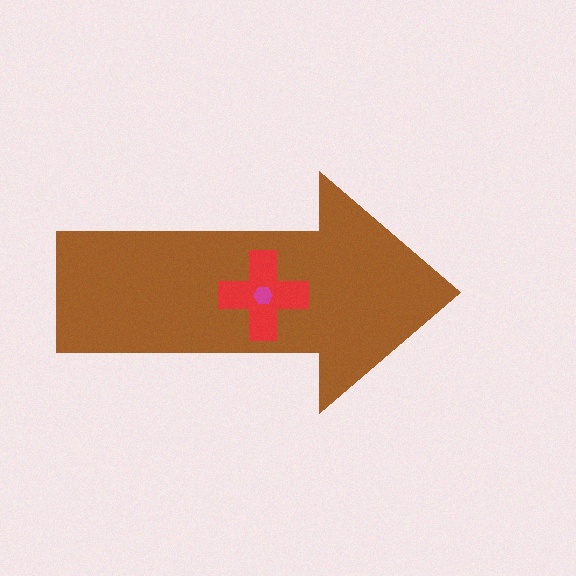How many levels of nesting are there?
3.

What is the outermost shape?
The brown arrow.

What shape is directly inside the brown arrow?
The red cross.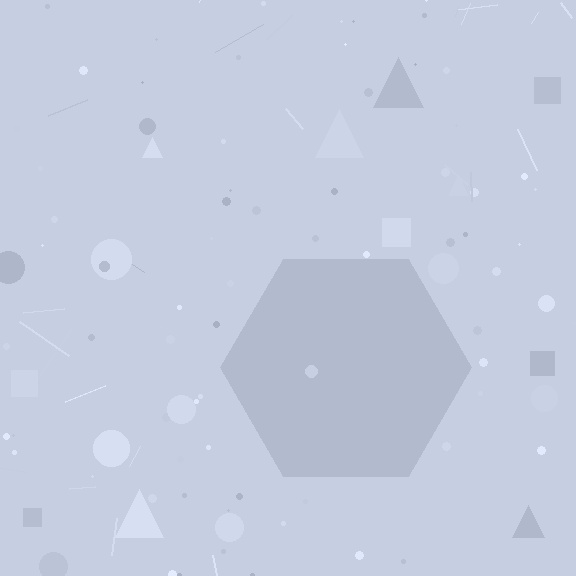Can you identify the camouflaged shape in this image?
The camouflaged shape is a hexagon.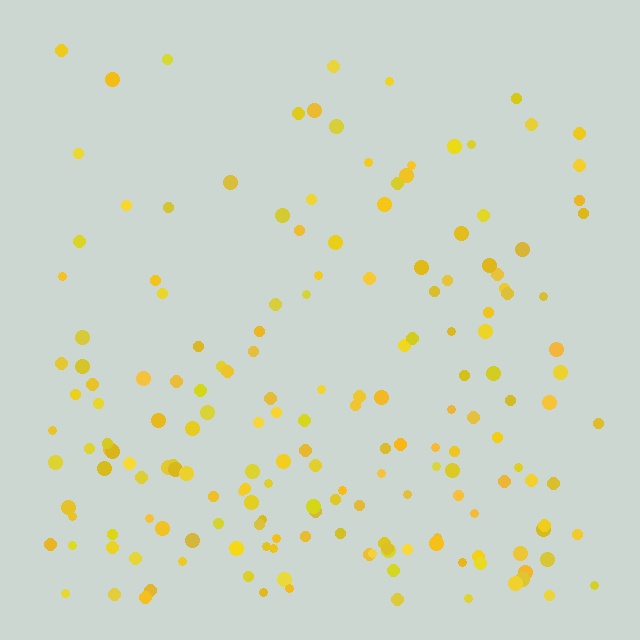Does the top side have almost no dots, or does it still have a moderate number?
Still a moderate number, just noticeably fewer than the bottom.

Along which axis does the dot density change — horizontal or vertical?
Vertical.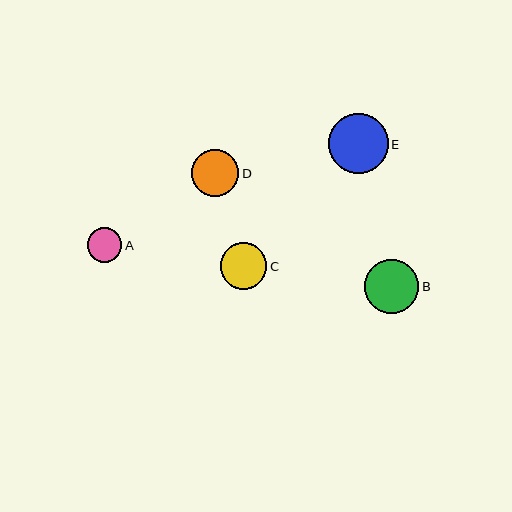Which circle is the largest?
Circle E is the largest with a size of approximately 59 pixels.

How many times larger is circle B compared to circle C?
Circle B is approximately 1.2 times the size of circle C.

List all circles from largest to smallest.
From largest to smallest: E, B, D, C, A.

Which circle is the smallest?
Circle A is the smallest with a size of approximately 34 pixels.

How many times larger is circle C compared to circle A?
Circle C is approximately 1.4 times the size of circle A.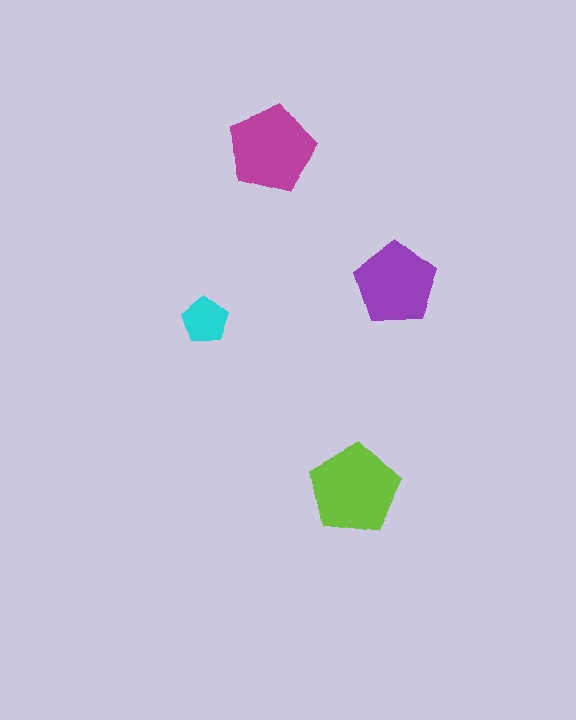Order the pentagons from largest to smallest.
the lime one, the magenta one, the purple one, the cyan one.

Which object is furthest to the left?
The cyan pentagon is leftmost.